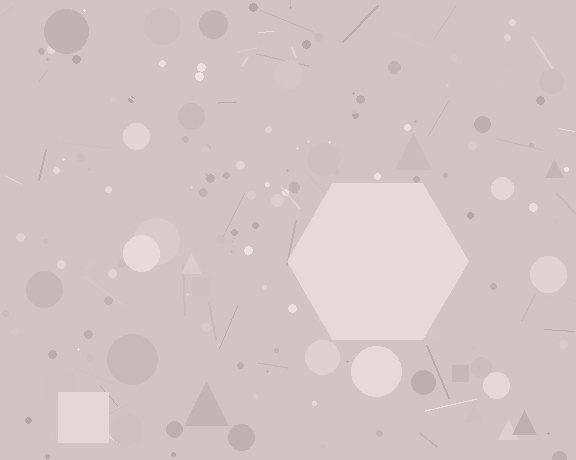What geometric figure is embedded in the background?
A hexagon is embedded in the background.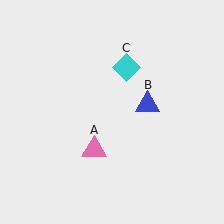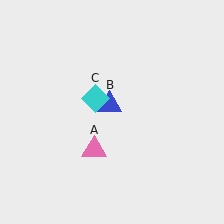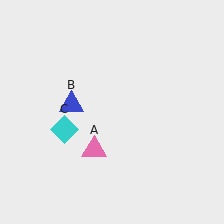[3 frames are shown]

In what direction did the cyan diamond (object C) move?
The cyan diamond (object C) moved down and to the left.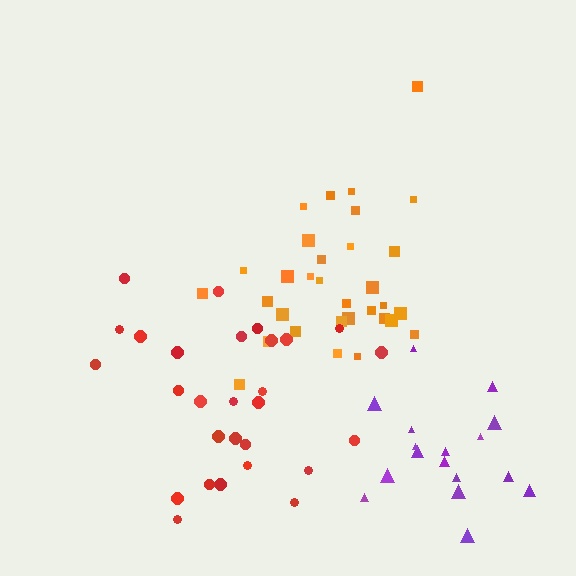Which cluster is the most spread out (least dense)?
Purple.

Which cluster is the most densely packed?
Red.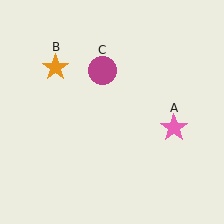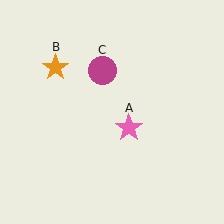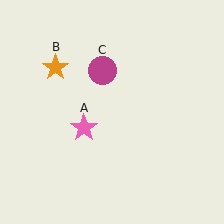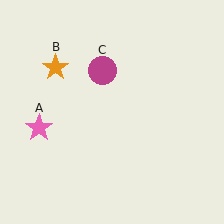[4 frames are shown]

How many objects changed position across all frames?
1 object changed position: pink star (object A).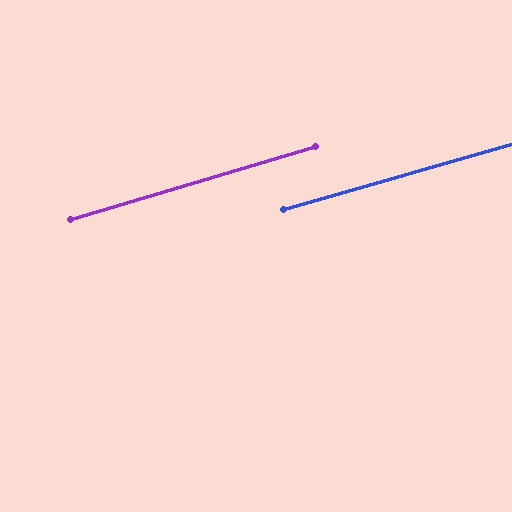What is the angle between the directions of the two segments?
Approximately 1 degree.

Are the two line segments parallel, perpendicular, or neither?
Parallel — their directions differ by only 0.8°.